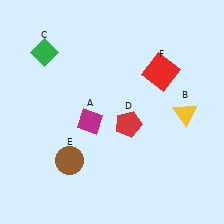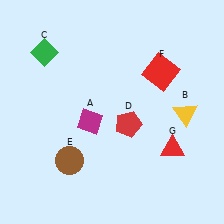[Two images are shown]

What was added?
A red triangle (G) was added in Image 2.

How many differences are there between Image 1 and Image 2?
There is 1 difference between the two images.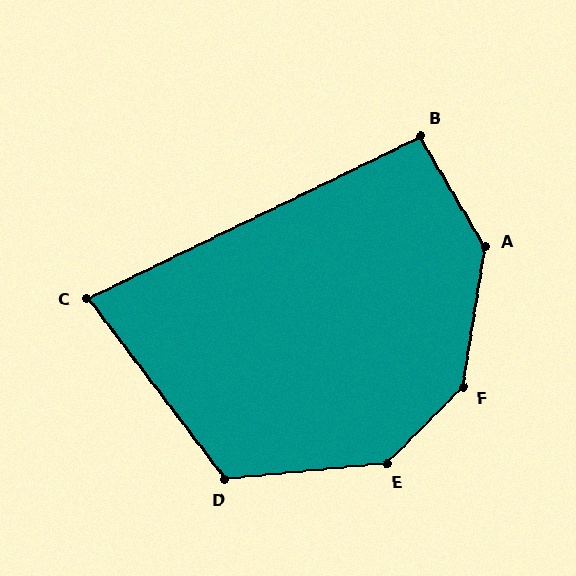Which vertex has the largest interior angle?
F, at approximately 144 degrees.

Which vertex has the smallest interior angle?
C, at approximately 79 degrees.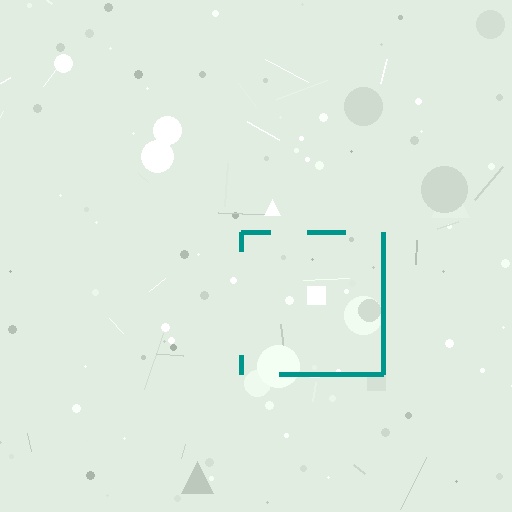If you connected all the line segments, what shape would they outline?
They would outline a square.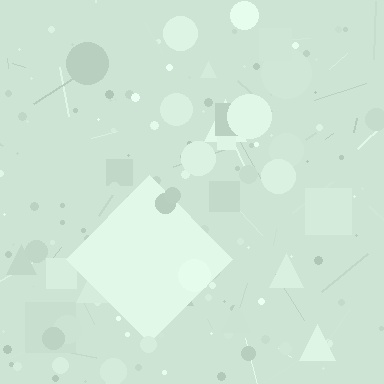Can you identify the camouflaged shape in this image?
The camouflaged shape is a diamond.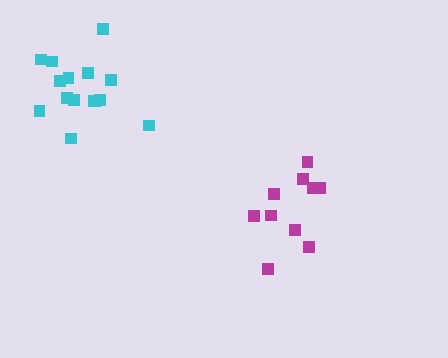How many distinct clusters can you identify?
There are 2 distinct clusters.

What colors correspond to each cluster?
The clusters are colored: magenta, cyan.